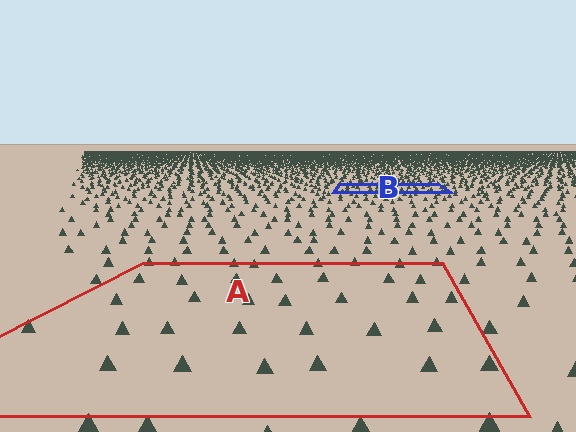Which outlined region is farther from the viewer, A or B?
Region B is farther from the viewer — the texture elements inside it appear smaller and more densely packed.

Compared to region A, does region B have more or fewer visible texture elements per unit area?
Region B has more texture elements per unit area — they are packed more densely because it is farther away.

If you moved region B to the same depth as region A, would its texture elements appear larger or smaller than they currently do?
They would appear larger. At a closer depth, the same texture elements are projected at a bigger on-screen size.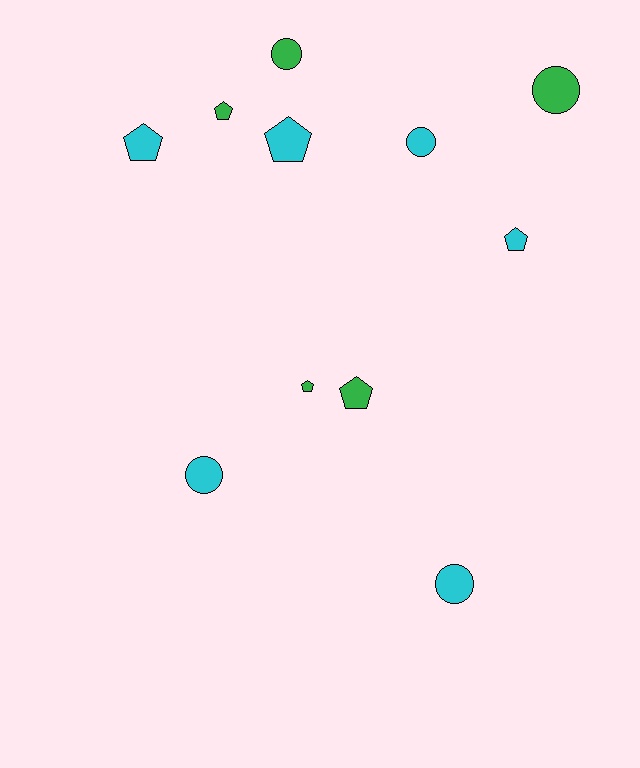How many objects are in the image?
There are 11 objects.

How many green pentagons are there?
There are 3 green pentagons.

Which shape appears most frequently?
Pentagon, with 6 objects.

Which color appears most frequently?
Cyan, with 6 objects.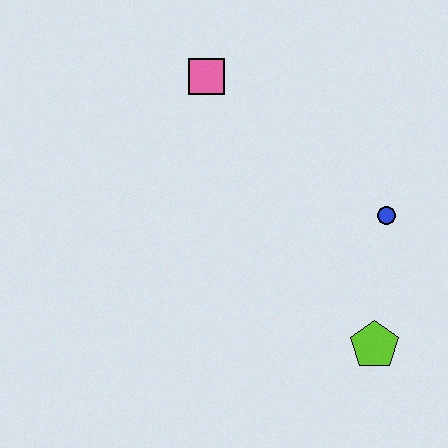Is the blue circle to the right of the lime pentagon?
Yes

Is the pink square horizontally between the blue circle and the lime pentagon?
No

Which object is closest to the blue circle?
The lime pentagon is closest to the blue circle.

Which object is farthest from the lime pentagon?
The pink square is farthest from the lime pentagon.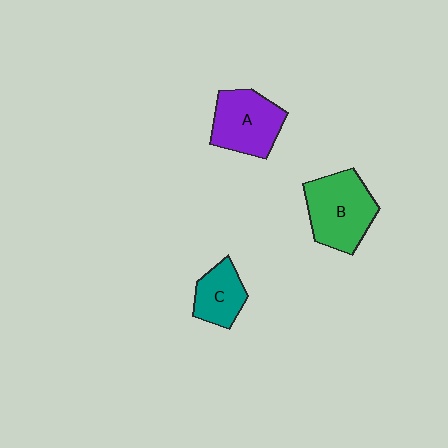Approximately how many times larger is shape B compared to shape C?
Approximately 1.7 times.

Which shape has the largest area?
Shape B (green).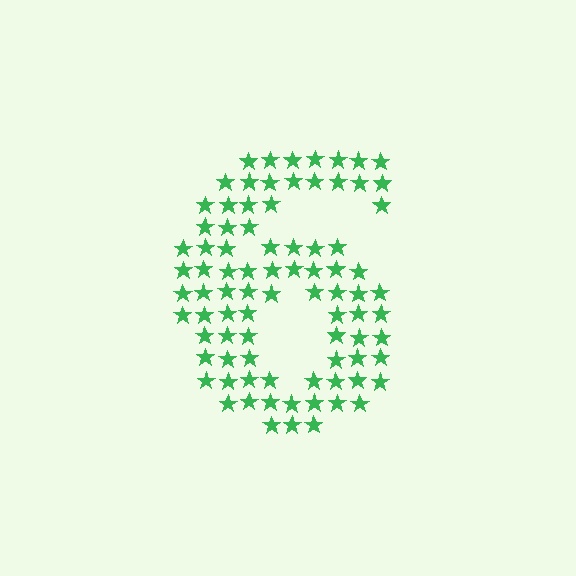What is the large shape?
The large shape is the digit 6.